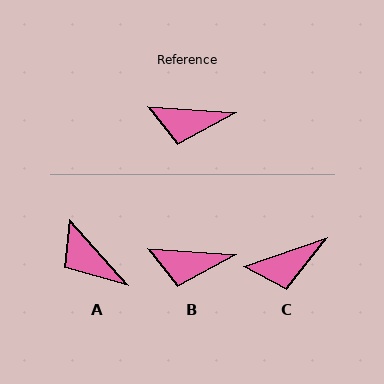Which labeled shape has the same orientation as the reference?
B.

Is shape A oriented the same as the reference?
No, it is off by about 44 degrees.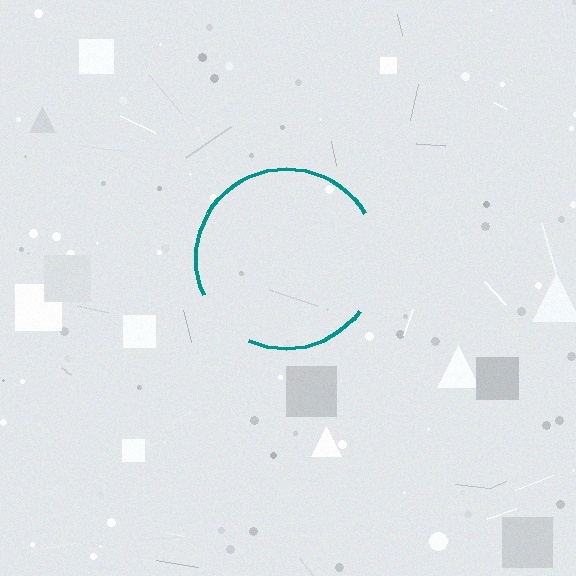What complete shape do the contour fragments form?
The contour fragments form a circle.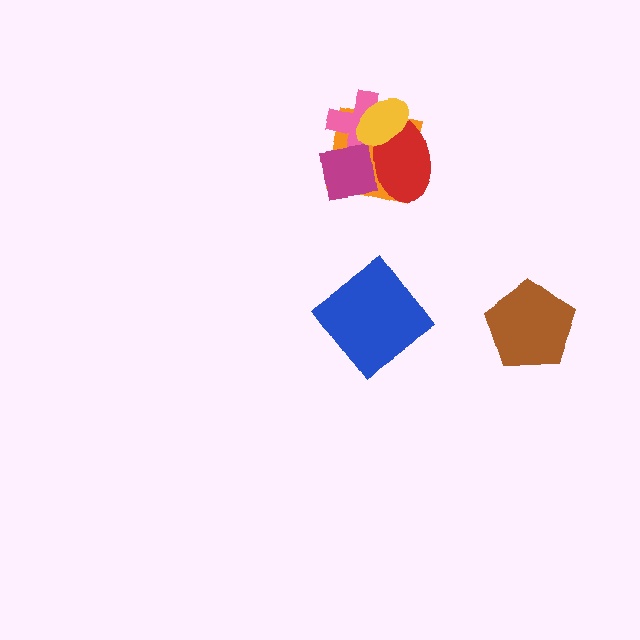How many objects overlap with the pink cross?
4 objects overlap with the pink cross.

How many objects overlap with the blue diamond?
0 objects overlap with the blue diamond.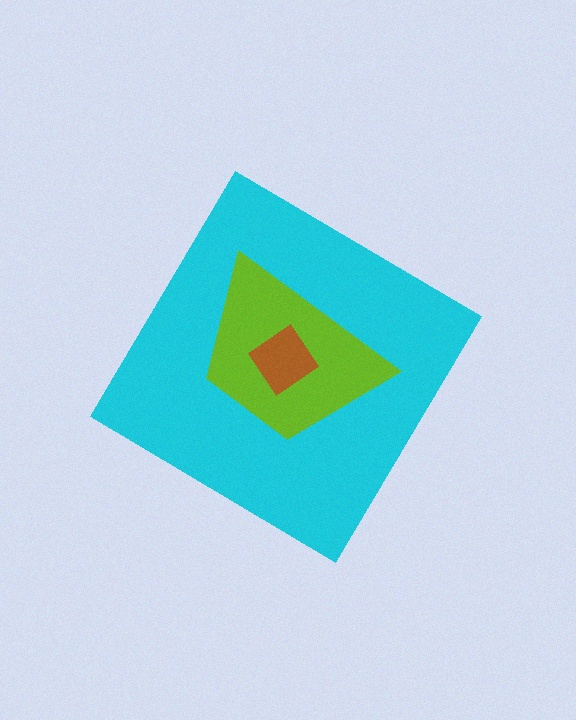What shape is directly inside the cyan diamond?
The lime trapezoid.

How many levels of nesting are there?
3.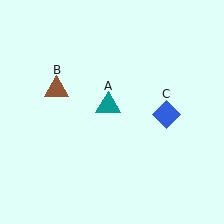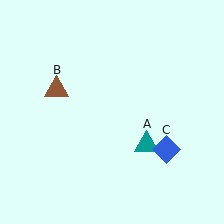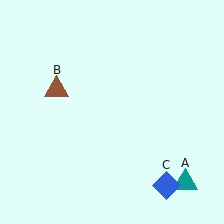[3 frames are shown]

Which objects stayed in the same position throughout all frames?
Brown triangle (object B) remained stationary.